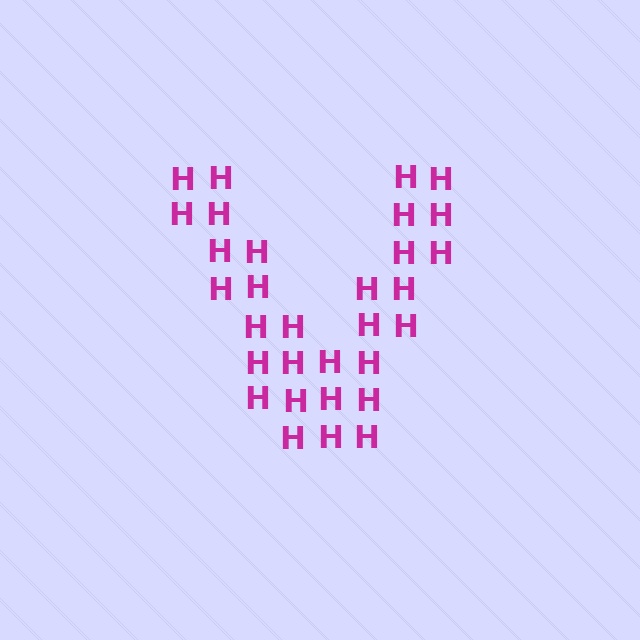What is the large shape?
The large shape is the letter V.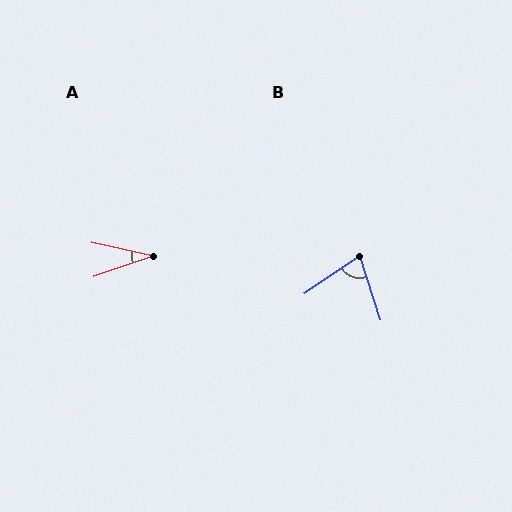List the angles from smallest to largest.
A (31°), B (73°).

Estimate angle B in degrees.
Approximately 73 degrees.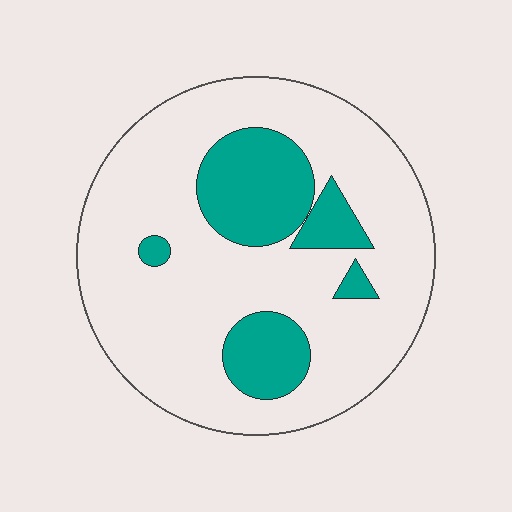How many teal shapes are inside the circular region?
5.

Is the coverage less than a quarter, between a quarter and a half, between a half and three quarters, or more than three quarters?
Less than a quarter.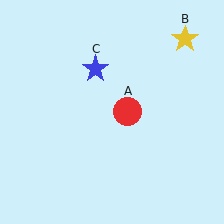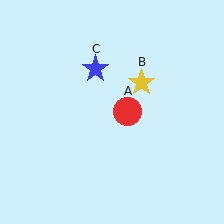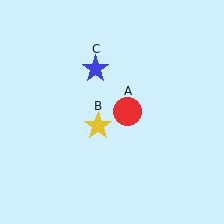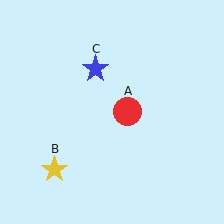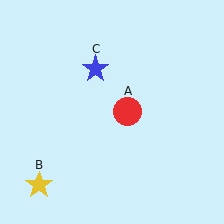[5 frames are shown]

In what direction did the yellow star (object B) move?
The yellow star (object B) moved down and to the left.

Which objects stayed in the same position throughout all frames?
Red circle (object A) and blue star (object C) remained stationary.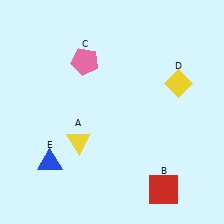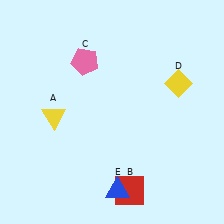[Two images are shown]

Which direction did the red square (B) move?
The red square (B) moved left.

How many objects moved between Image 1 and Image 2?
3 objects moved between the two images.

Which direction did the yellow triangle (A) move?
The yellow triangle (A) moved up.